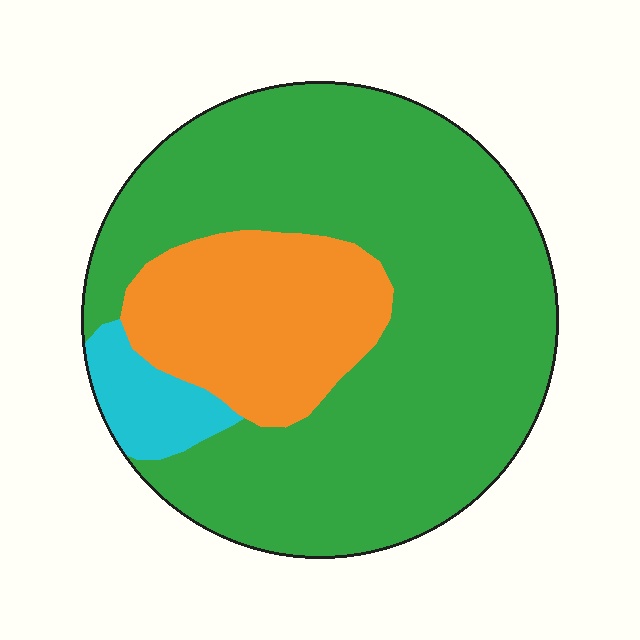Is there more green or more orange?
Green.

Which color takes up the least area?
Cyan, at roughly 5%.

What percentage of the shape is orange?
Orange covers roughly 20% of the shape.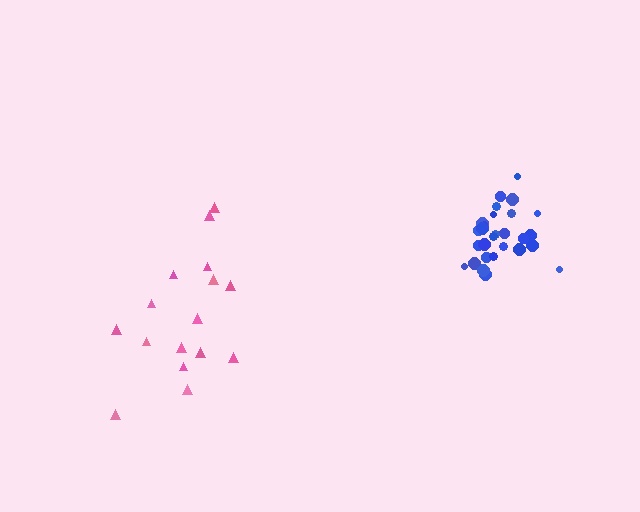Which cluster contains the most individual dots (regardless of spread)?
Blue (28).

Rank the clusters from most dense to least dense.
blue, pink.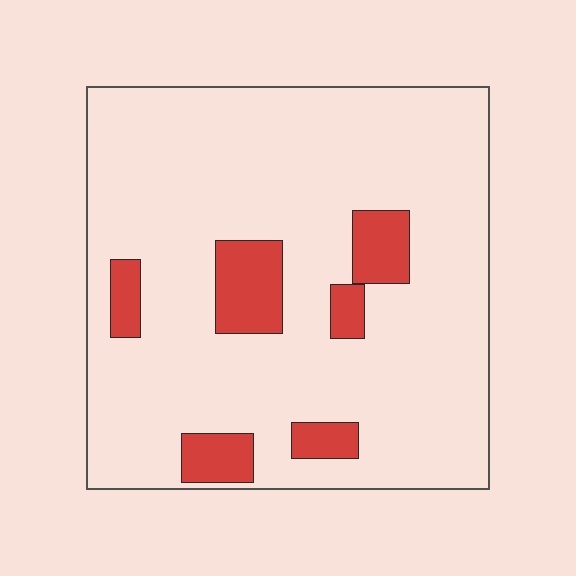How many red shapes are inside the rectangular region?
6.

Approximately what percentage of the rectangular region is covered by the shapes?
Approximately 15%.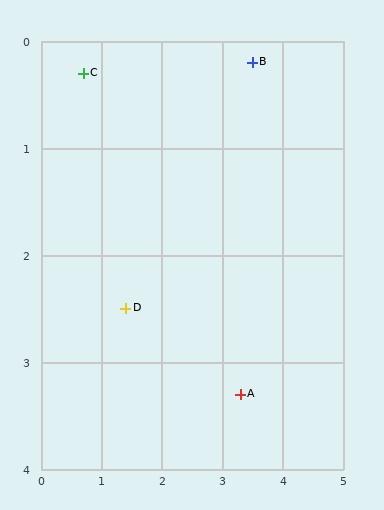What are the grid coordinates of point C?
Point C is at approximately (0.7, 0.3).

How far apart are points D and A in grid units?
Points D and A are about 2.1 grid units apart.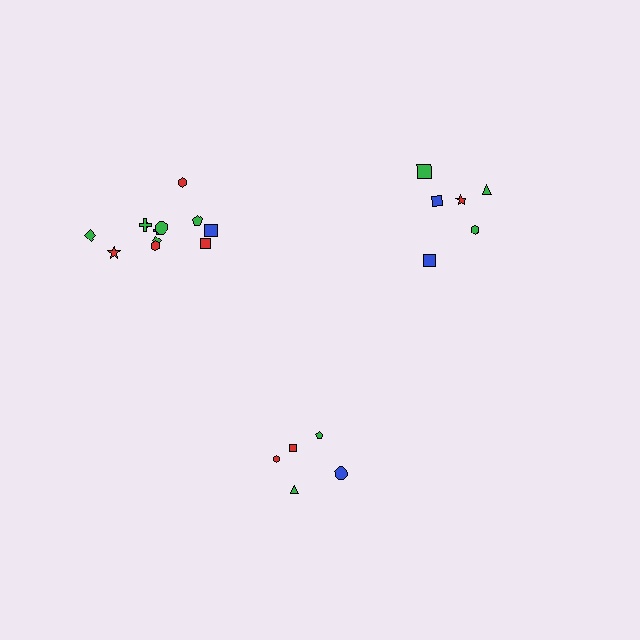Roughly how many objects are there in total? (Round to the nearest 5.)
Roughly 25 objects in total.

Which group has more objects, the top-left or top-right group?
The top-left group.